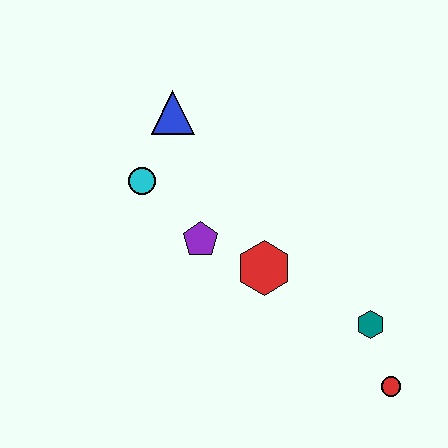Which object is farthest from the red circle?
The blue triangle is farthest from the red circle.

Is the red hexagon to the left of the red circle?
Yes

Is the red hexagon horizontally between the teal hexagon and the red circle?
No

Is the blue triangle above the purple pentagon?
Yes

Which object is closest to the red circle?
The teal hexagon is closest to the red circle.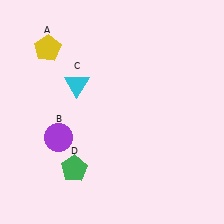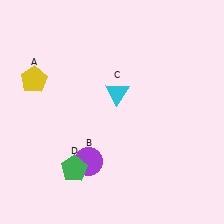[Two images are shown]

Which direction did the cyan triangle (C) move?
The cyan triangle (C) moved right.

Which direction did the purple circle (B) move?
The purple circle (B) moved right.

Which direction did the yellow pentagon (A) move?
The yellow pentagon (A) moved down.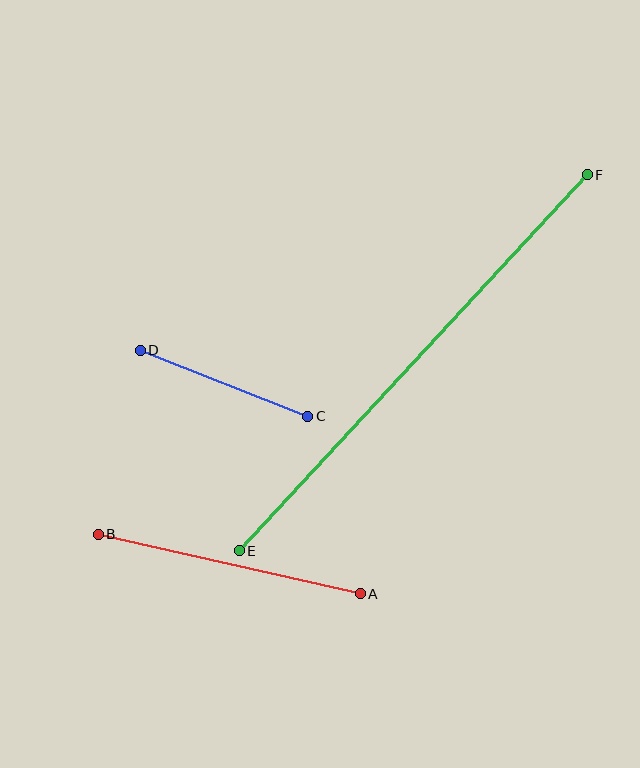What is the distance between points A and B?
The distance is approximately 269 pixels.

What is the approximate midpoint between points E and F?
The midpoint is at approximately (413, 363) pixels.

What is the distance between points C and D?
The distance is approximately 180 pixels.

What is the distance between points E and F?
The distance is approximately 512 pixels.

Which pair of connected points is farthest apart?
Points E and F are farthest apart.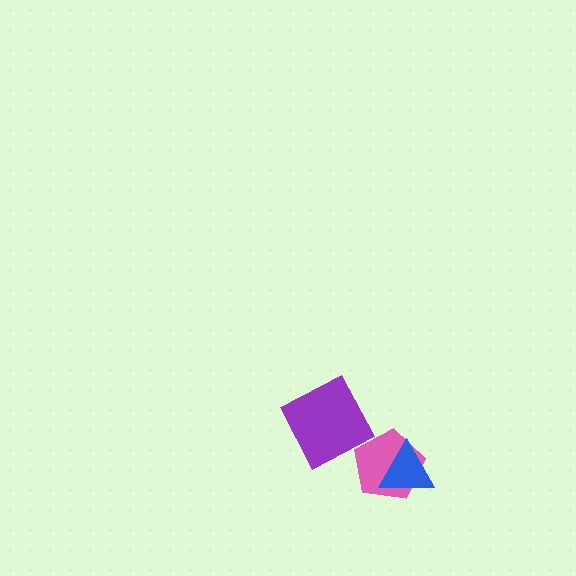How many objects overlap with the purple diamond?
1 object overlaps with the purple diamond.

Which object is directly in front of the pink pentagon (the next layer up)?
The blue triangle is directly in front of the pink pentagon.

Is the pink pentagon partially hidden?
Yes, it is partially covered by another shape.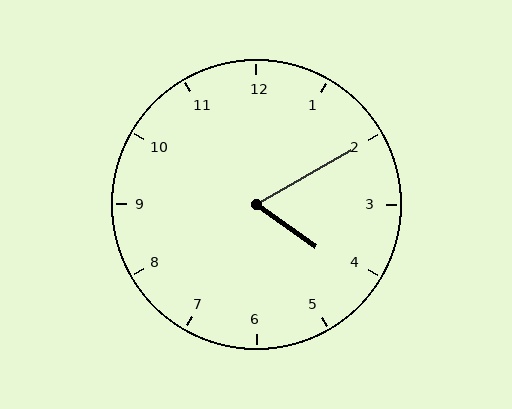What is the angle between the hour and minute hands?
Approximately 65 degrees.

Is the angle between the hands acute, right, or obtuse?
It is acute.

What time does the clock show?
4:10.